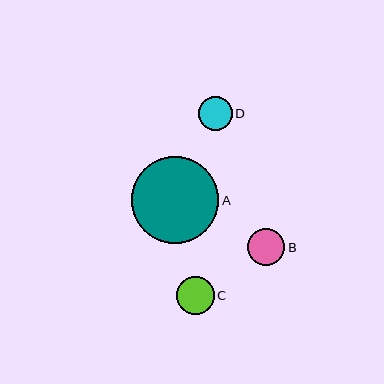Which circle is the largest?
Circle A is the largest with a size of approximately 87 pixels.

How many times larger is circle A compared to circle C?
Circle A is approximately 2.3 times the size of circle C.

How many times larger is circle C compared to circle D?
Circle C is approximately 1.1 times the size of circle D.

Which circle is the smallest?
Circle D is the smallest with a size of approximately 34 pixels.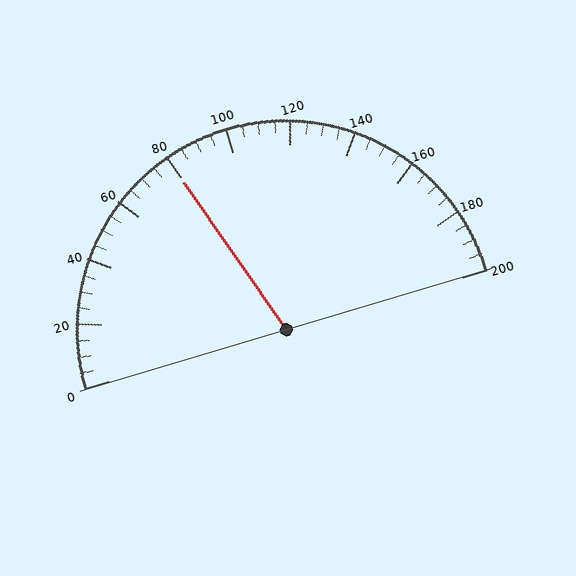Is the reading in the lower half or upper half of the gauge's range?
The reading is in the lower half of the range (0 to 200).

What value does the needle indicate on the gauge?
The needle indicates approximately 80.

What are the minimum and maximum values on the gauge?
The gauge ranges from 0 to 200.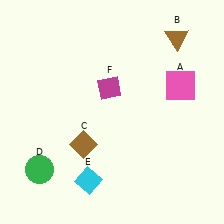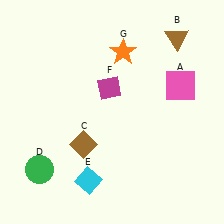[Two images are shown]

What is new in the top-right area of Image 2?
An orange star (G) was added in the top-right area of Image 2.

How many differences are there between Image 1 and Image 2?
There is 1 difference between the two images.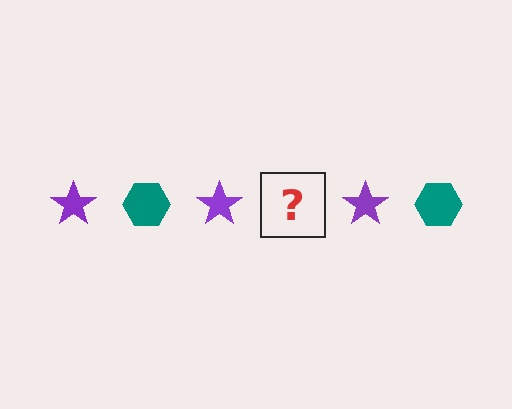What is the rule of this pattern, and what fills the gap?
The rule is that the pattern alternates between purple star and teal hexagon. The gap should be filled with a teal hexagon.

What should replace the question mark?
The question mark should be replaced with a teal hexagon.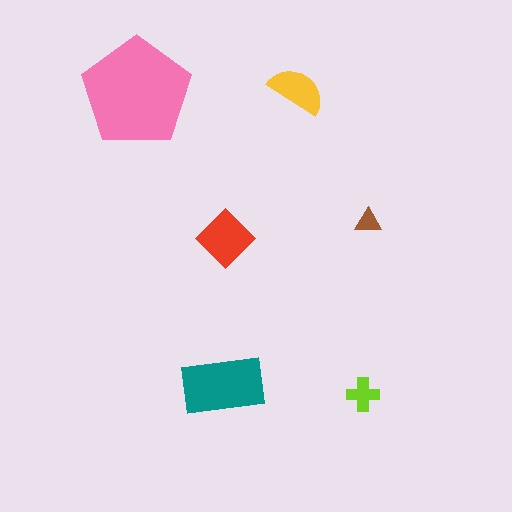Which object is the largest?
The pink pentagon.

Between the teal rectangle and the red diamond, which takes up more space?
The teal rectangle.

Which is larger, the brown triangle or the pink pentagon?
The pink pentagon.